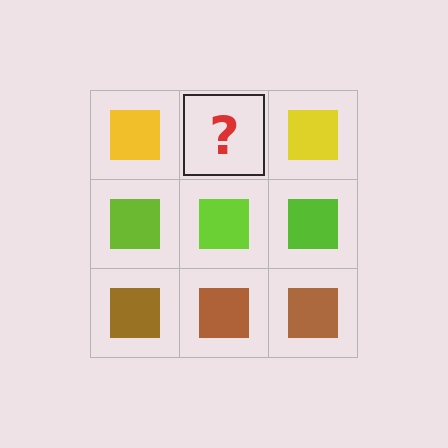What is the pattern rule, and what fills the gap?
The rule is that each row has a consistent color. The gap should be filled with a yellow square.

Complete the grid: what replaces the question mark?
The question mark should be replaced with a yellow square.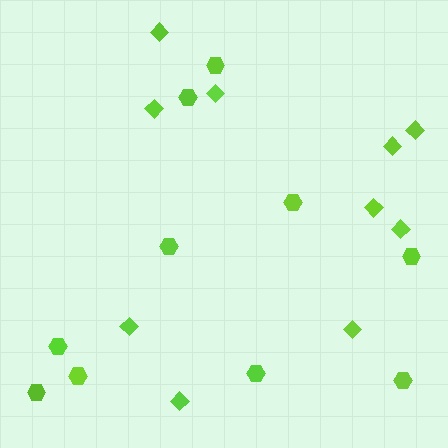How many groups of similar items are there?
There are 2 groups: one group of hexagons (10) and one group of diamonds (10).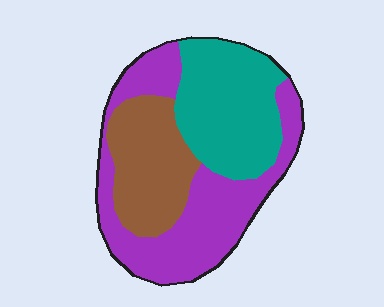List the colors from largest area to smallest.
From largest to smallest: purple, teal, brown.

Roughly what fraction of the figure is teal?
Teal takes up about one third (1/3) of the figure.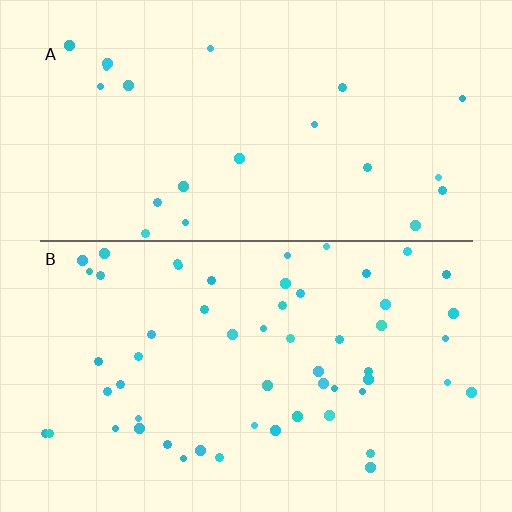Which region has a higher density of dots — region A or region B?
B (the bottom).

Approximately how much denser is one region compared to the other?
Approximately 2.5× — region B over region A.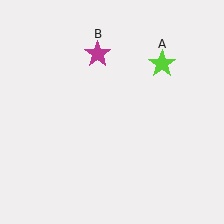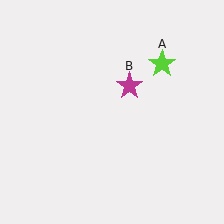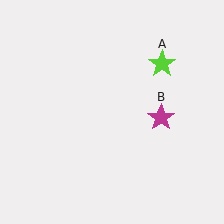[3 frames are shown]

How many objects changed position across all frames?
1 object changed position: magenta star (object B).